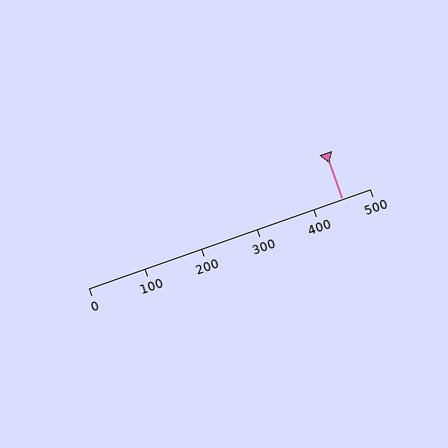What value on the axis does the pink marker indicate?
The marker indicates approximately 450.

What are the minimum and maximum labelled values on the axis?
The axis runs from 0 to 500.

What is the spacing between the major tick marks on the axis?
The major ticks are spaced 100 apart.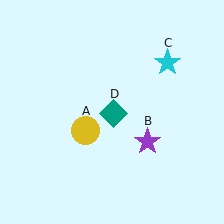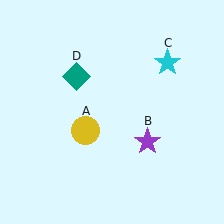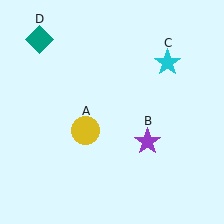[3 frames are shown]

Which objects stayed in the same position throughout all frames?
Yellow circle (object A) and purple star (object B) and cyan star (object C) remained stationary.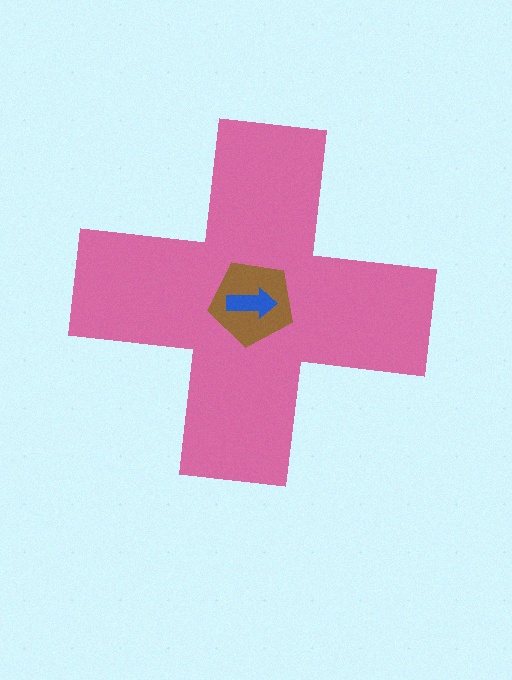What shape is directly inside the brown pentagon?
The blue arrow.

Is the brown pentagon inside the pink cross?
Yes.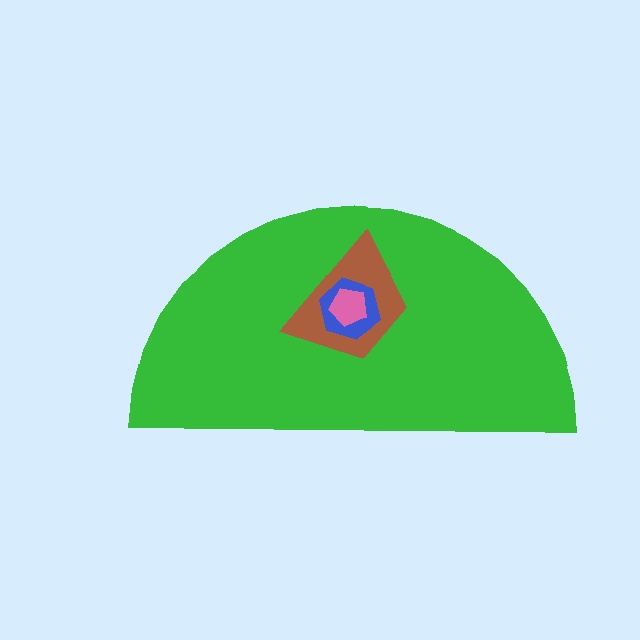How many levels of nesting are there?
4.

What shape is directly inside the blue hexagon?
The pink pentagon.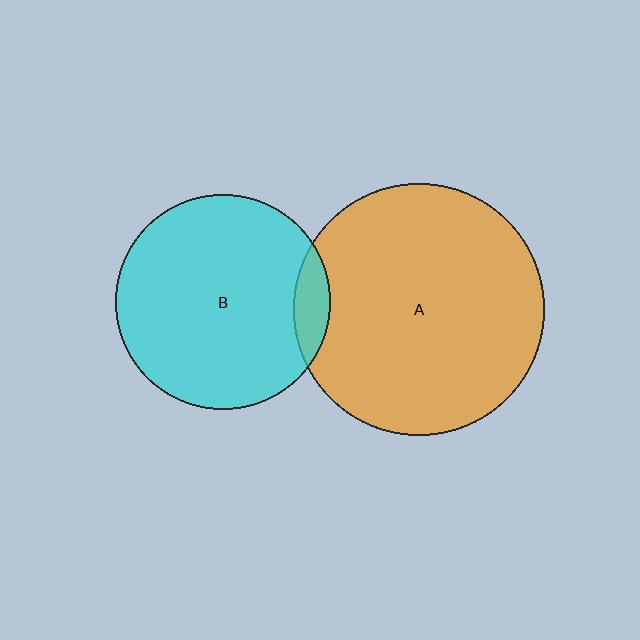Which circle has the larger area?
Circle A (orange).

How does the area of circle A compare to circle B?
Approximately 1.4 times.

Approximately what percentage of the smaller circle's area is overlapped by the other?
Approximately 10%.